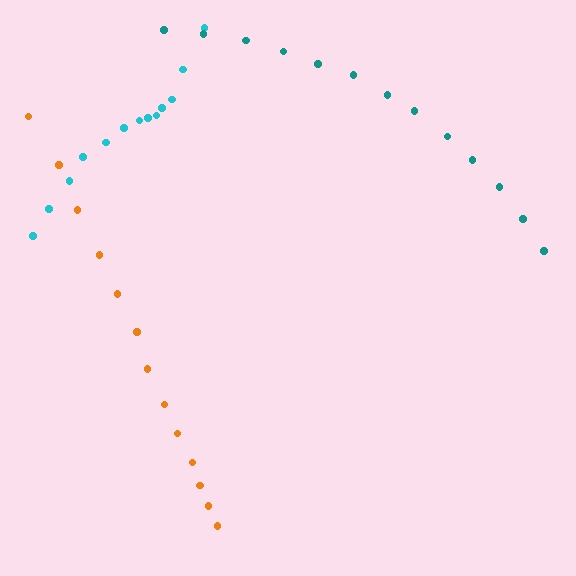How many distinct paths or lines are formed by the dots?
There are 3 distinct paths.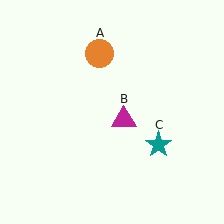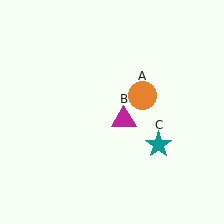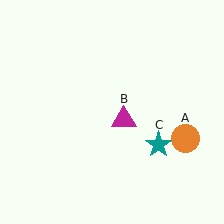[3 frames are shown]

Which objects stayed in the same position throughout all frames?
Magenta triangle (object B) and teal star (object C) remained stationary.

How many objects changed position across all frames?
1 object changed position: orange circle (object A).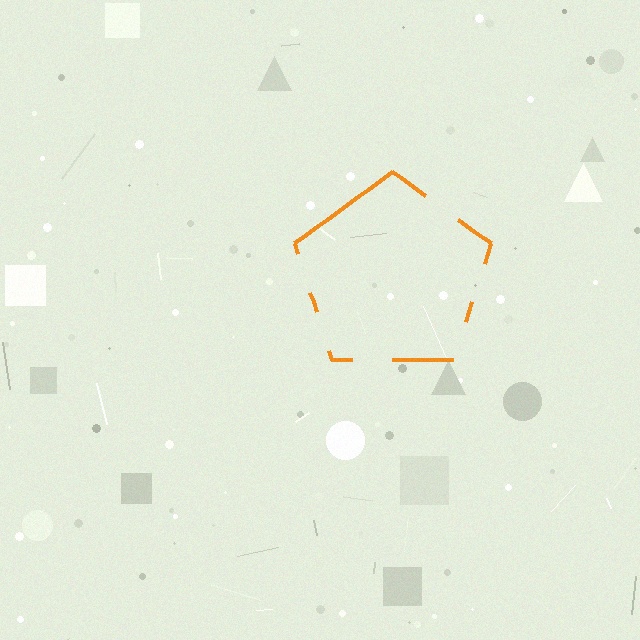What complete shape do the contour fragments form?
The contour fragments form a pentagon.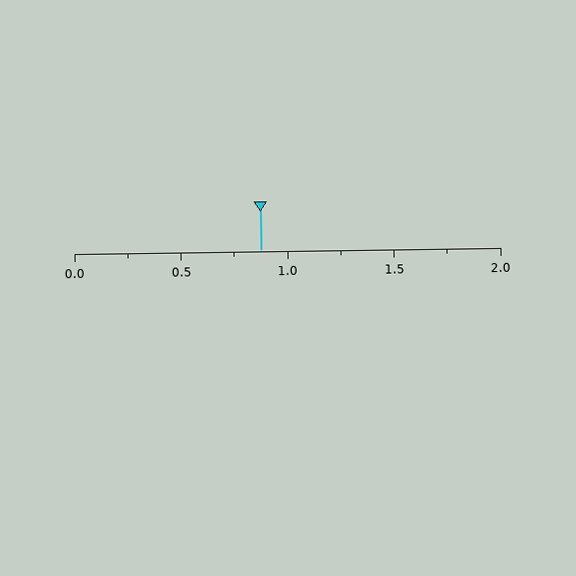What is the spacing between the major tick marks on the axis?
The major ticks are spaced 0.5 apart.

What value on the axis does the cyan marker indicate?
The marker indicates approximately 0.88.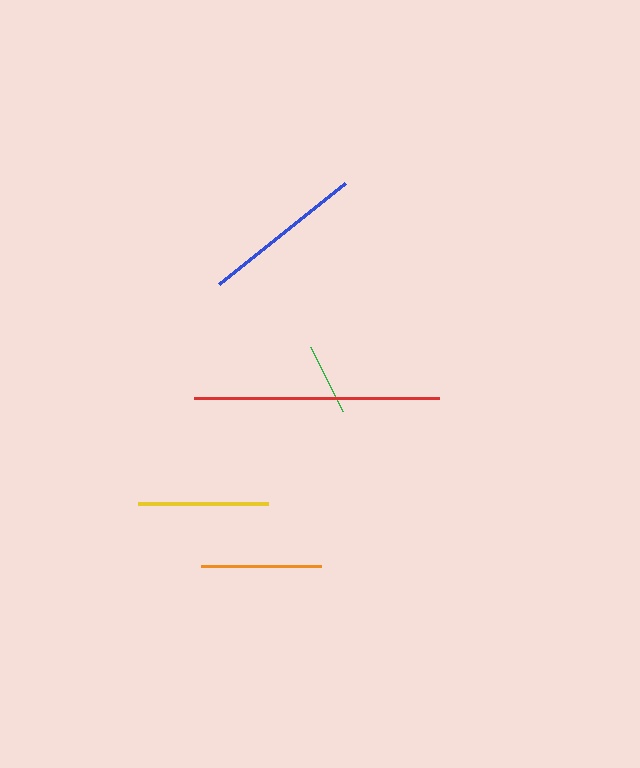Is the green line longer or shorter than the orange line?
The orange line is longer than the green line.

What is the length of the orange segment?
The orange segment is approximately 120 pixels long.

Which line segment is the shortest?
The green line is the shortest at approximately 71 pixels.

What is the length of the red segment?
The red segment is approximately 244 pixels long.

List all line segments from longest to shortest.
From longest to shortest: red, blue, yellow, orange, green.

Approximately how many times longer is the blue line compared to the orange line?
The blue line is approximately 1.3 times the length of the orange line.